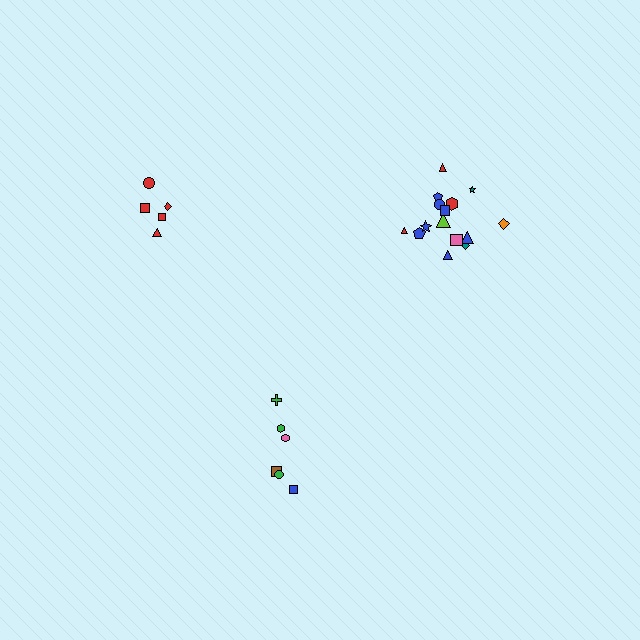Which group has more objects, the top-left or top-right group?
The top-right group.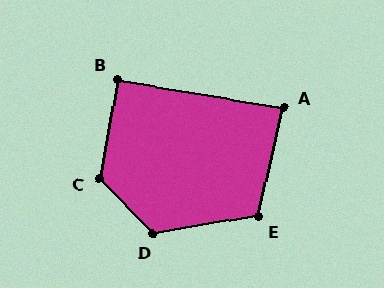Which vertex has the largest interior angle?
C, at approximately 126 degrees.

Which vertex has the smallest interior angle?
A, at approximately 87 degrees.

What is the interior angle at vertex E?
Approximately 112 degrees (obtuse).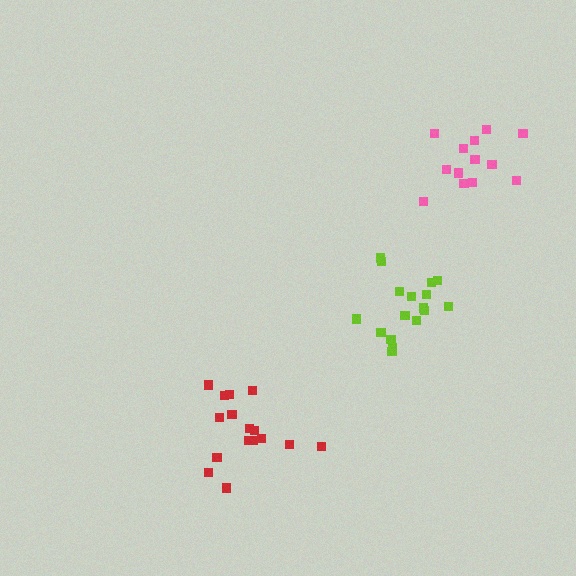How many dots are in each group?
Group 1: 17 dots, Group 2: 16 dots, Group 3: 13 dots (46 total).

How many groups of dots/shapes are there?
There are 3 groups.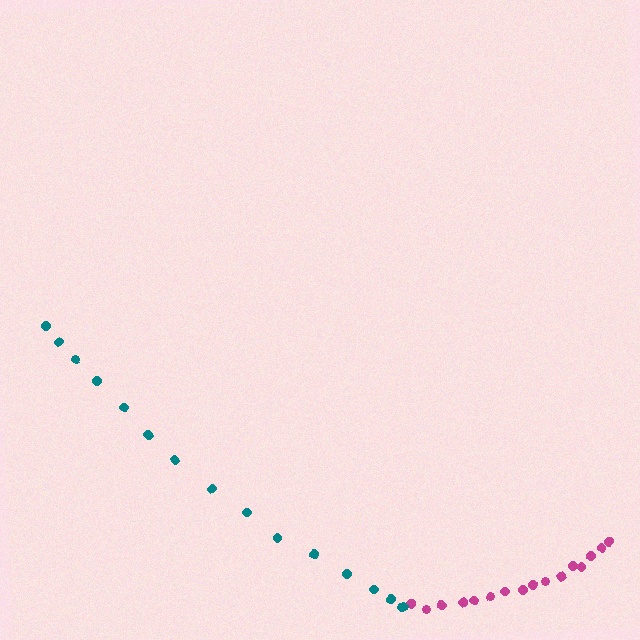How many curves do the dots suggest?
There are 2 distinct paths.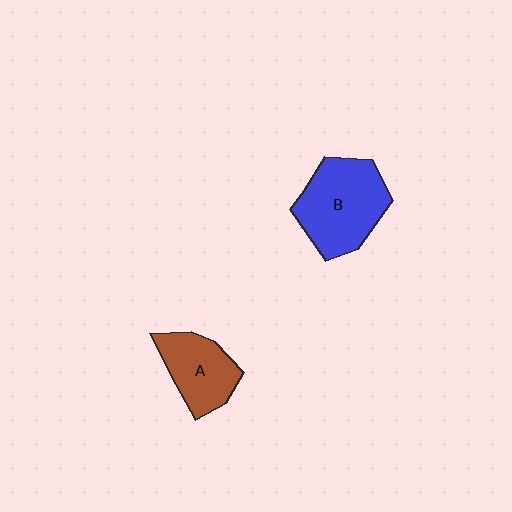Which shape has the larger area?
Shape B (blue).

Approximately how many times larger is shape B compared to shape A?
Approximately 1.5 times.